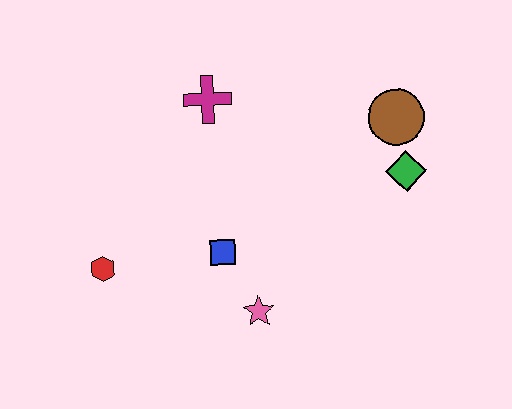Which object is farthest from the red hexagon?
The brown circle is farthest from the red hexagon.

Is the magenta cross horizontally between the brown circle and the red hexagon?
Yes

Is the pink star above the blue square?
No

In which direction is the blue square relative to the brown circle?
The blue square is to the left of the brown circle.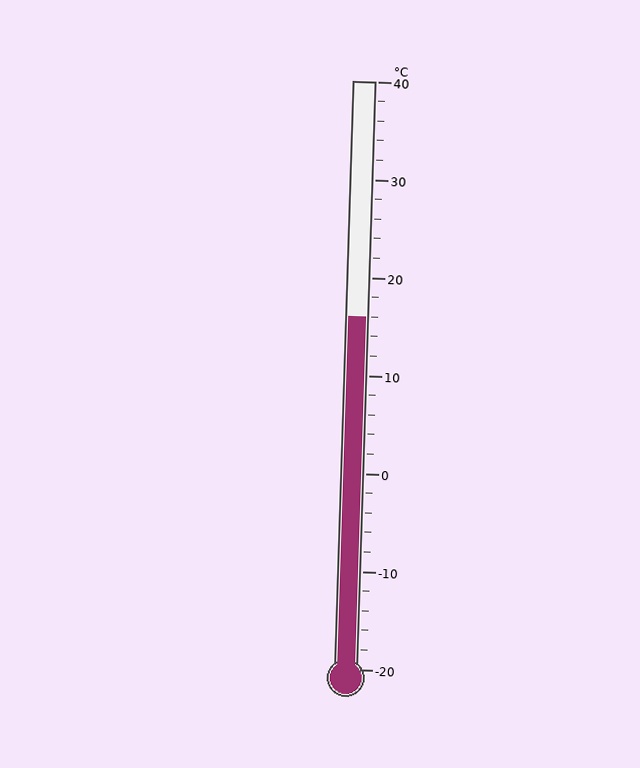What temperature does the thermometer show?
The thermometer shows approximately 16°C.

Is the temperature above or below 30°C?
The temperature is below 30°C.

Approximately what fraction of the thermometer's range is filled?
The thermometer is filled to approximately 60% of its range.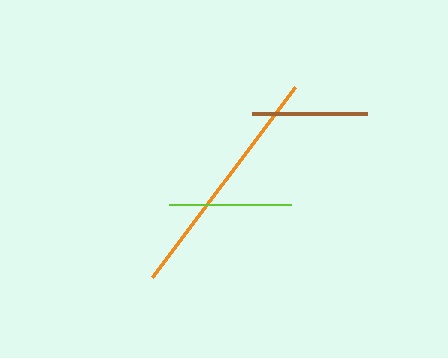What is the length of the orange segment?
The orange segment is approximately 238 pixels long.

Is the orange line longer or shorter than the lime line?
The orange line is longer than the lime line.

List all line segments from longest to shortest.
From longest to shortest: orange, lime, brown.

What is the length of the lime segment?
The lime segment is approximately 123 pixels long.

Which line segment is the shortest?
The brown line is the shortest at approximately 115 pixels.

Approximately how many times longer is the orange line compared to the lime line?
The orange line is approximately 1.9 times the length of the lime line.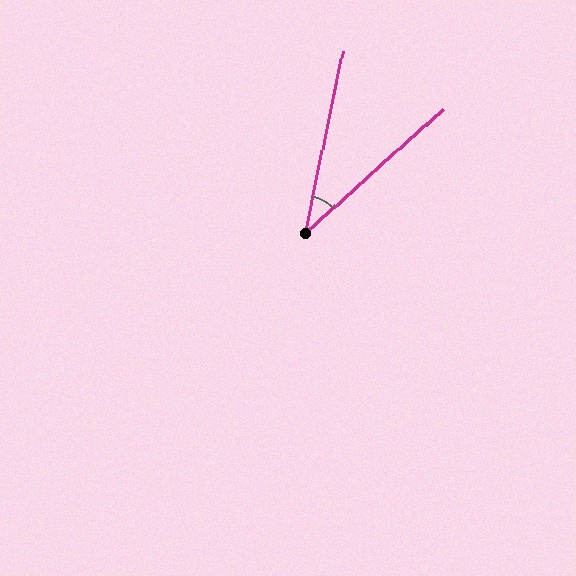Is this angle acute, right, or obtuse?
It is acute.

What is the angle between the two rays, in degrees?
Approximately 36 degrees.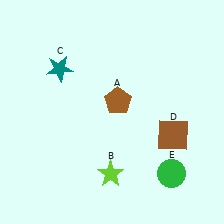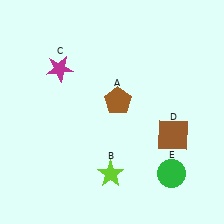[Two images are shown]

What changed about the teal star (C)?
In Image 1, C is teal. In Image 2, it changed to magenta.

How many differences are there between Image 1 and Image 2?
There is 1 difference between the two images.